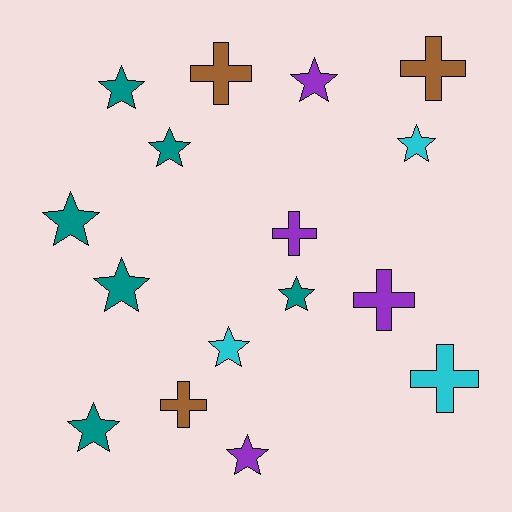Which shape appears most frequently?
Star, with 10 objects.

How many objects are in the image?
There are 16 objects.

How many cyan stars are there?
There are 2 cyan stars.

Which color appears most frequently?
Teal, with 6 objects.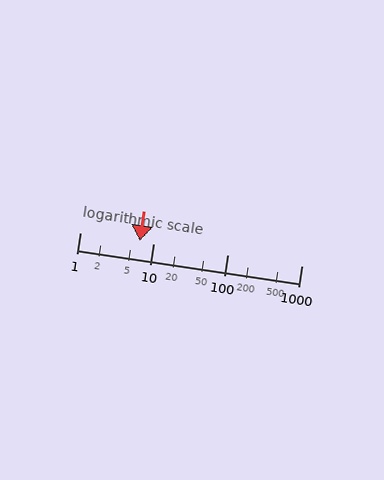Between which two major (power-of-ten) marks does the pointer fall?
The pointer is between 1 and 10.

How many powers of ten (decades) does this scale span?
The scale spans 3 decades, from 1 to 1000.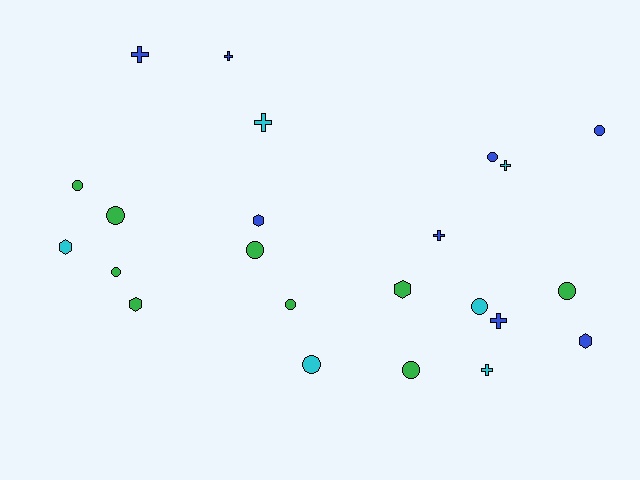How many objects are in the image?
There are 23 objects.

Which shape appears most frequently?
Circle, with 11 objects.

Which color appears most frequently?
Green, with 9 objects.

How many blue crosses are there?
There are 4 blue crosses.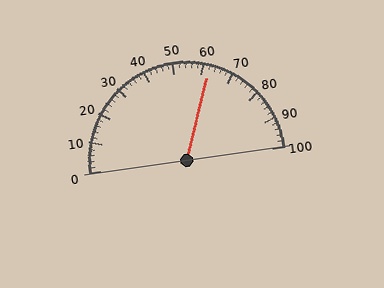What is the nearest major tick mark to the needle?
The nearest major tick mark is 60.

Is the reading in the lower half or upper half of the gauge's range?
The reading is in the upper half of the range (0 to 100).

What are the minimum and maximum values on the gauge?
The gauge ranges from 0 to 100.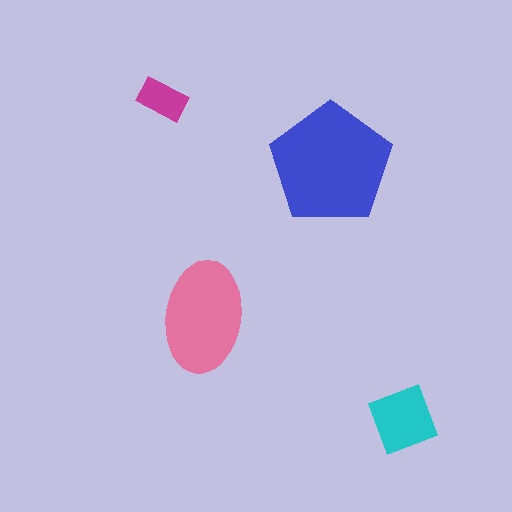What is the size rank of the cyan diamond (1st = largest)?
3rd.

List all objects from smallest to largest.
The magenta rectangle, the cyan diamond, the pink ellipse, the blue pentagon.